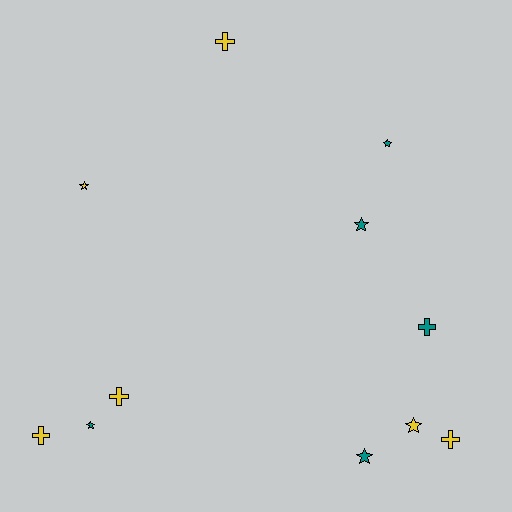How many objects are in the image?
There are 11 objects.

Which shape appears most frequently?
Star, with 6 objects.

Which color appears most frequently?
Yellow, with 6 objects.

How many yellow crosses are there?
There are 4 yellow crosses.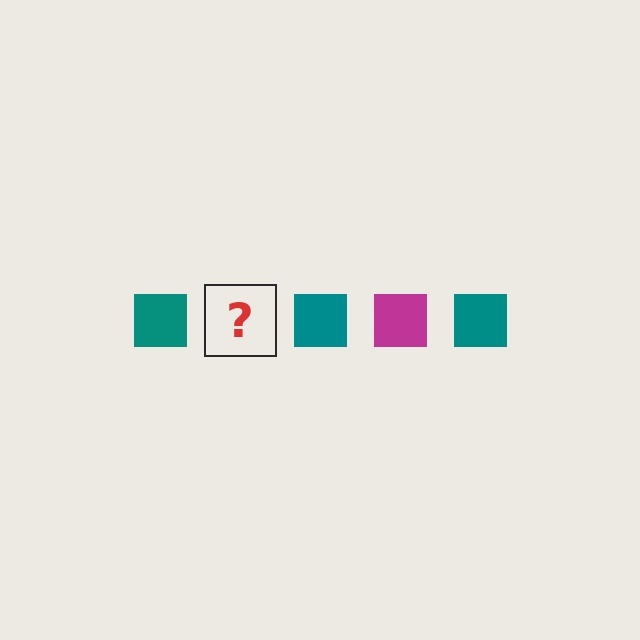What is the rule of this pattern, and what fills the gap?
The rule is that the pattern cycles through teal, magenta squares. The gap should be filled with a magenta square.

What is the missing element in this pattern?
The missing element is a magenta square.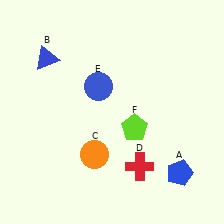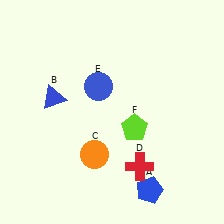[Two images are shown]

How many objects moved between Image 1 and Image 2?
2 objects moved between the two images.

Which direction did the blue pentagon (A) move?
The blue pentagon (A) moved left.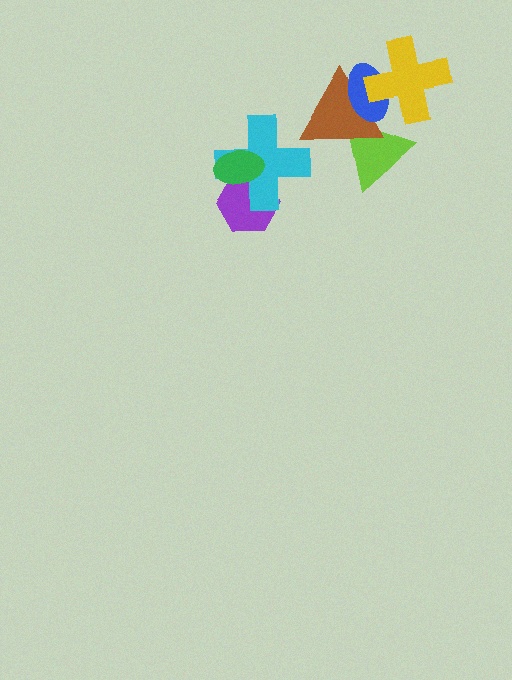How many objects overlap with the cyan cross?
2 objects overlap with the cyan cross.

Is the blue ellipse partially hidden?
Yes, it is partially covered by another shape.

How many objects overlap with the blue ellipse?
3 objects overlap with the blue ellipse.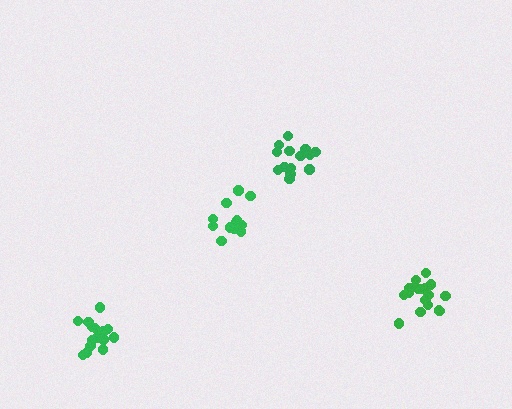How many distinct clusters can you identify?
There are 4 distinct clusters.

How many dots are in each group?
Group 1: 14 dots, Group 2: 16 dots, Group 3: 12 dots, Group 4: 18 dots (60 total).